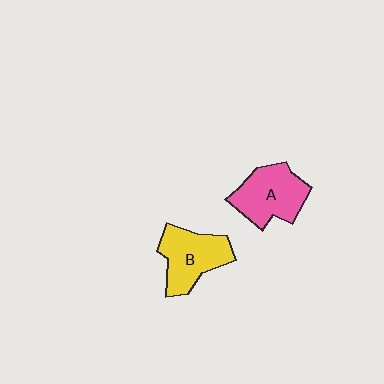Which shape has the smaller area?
Shape B (yellow).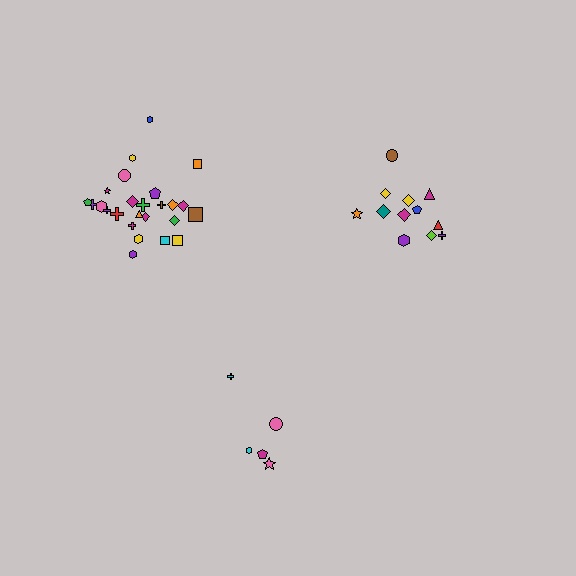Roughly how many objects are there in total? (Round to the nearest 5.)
Roughly 40 objects in total.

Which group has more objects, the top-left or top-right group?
The top-left group.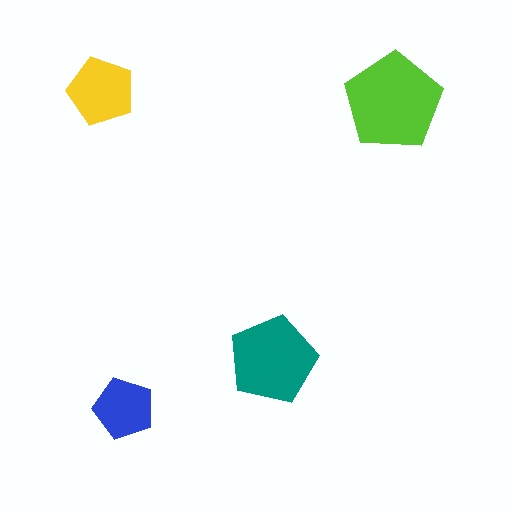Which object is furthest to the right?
The lime pentagon is rightmost.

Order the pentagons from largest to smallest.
the lime one, the teal one, the yellow one, the blue one.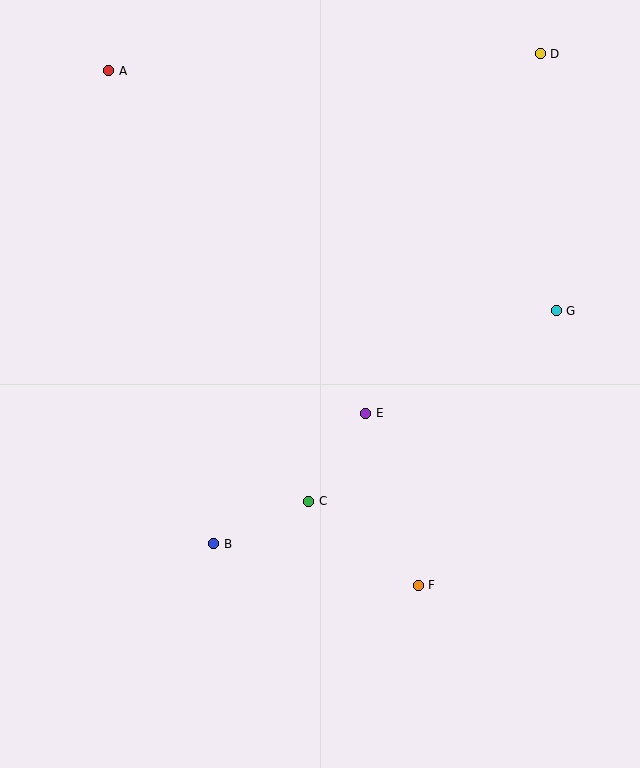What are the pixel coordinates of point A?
Point A is at (109, 71).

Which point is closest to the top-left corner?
Point A is closest to the top-left corner.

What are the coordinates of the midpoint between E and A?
The midpoint between E and A is at (237, 242).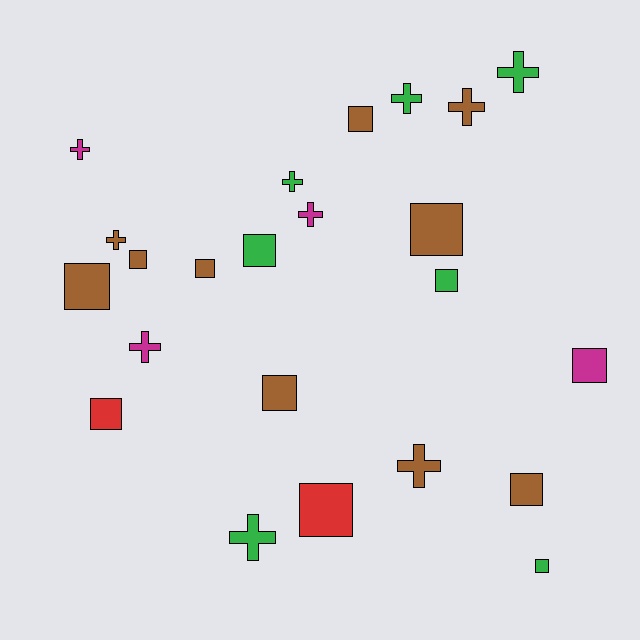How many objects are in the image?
There are 23 objects.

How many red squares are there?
There are 2 red squares.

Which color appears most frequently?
Brown, with 10 objects.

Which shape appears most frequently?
Square, with 13 objects.